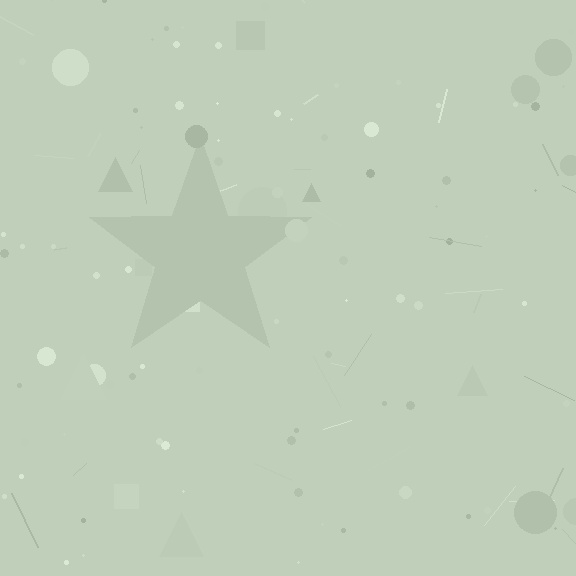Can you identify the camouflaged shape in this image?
The camouflaged shape is a star.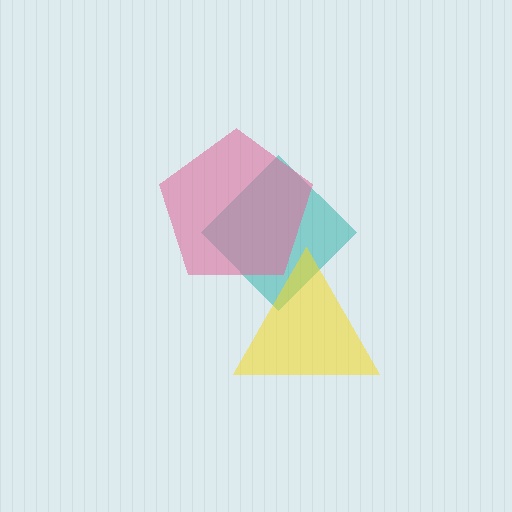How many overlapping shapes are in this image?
There are 3 overlapping shapes in the image.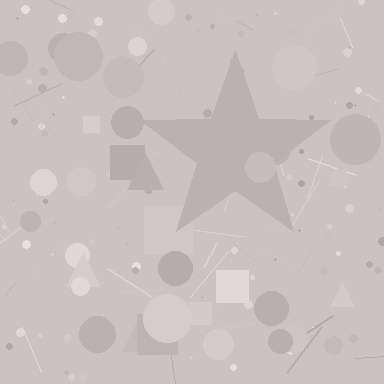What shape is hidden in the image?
A star is hidden in the image.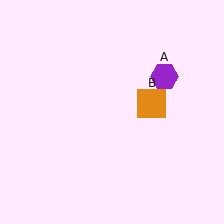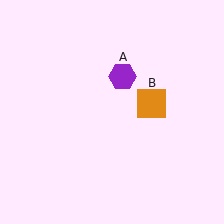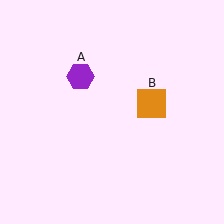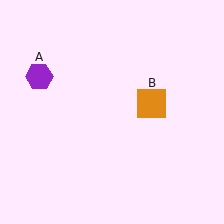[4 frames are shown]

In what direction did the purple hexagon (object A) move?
The purple hexagon (object A) moved left.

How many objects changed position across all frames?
1 object changed position: purple hexagon (object A).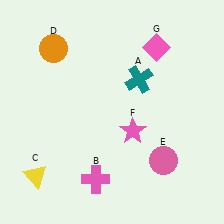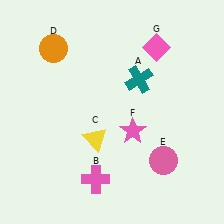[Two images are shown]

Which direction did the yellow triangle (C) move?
The yellow triangle (C) moved right.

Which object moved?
The yellow triangle (C) moved right.